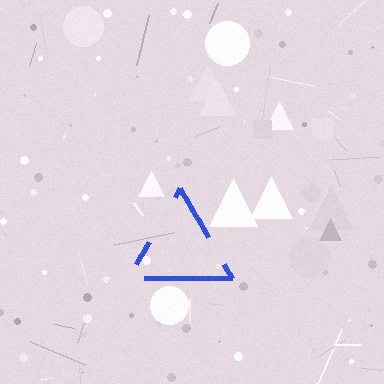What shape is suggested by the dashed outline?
The dashed outline suggests a triangle.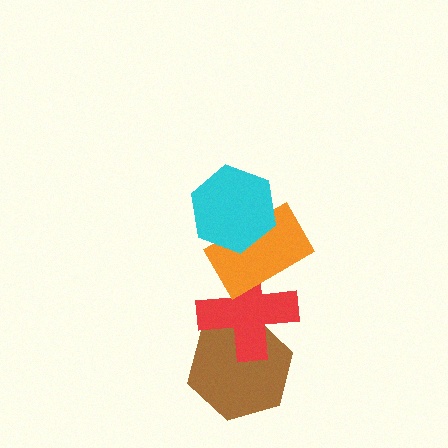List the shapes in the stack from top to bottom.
From top to bottom: the cyan hexagon, the orange rectangle, the red cross, the brown hexagon.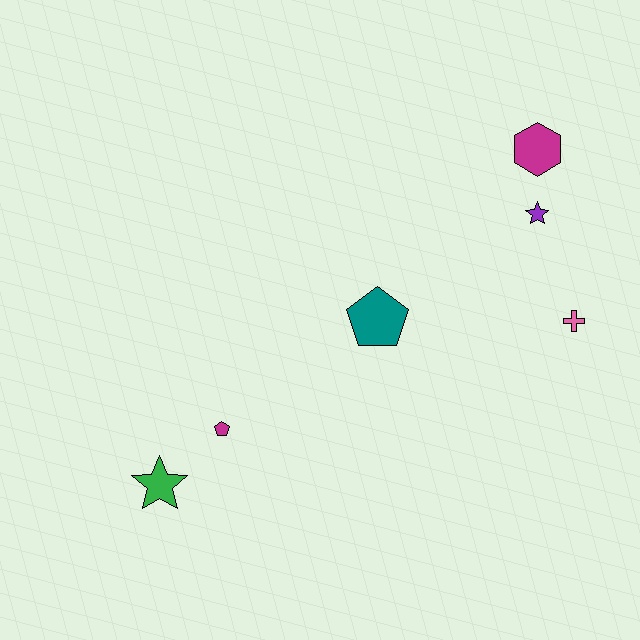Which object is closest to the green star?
The magenta pentagon is closest to the green star.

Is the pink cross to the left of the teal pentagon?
No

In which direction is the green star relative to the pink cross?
The green star is to the left of the pink cross.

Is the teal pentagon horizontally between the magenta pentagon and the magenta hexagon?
Yes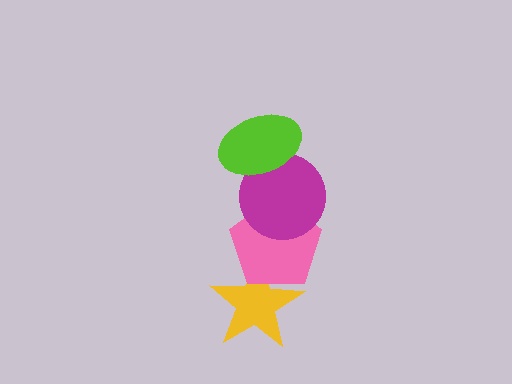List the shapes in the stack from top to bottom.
From top to bottom: the lime ellipse, the magenta circle, the pink pentagon, the yellow star.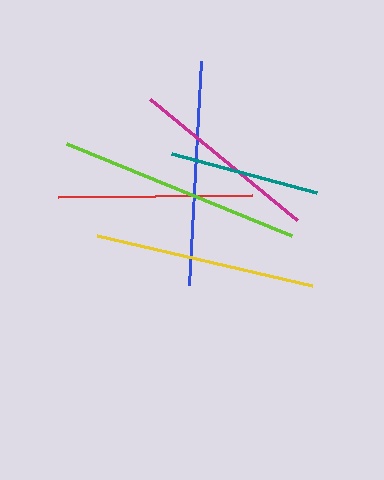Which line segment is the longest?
The lime line is the longest at approximately 243 pixels.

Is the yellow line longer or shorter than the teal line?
The yellow line is longer than the teal line.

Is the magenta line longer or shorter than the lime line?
The lime line is longer than the magenta line.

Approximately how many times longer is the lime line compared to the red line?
The lime line is approximately 1.3 times the length of the red line.